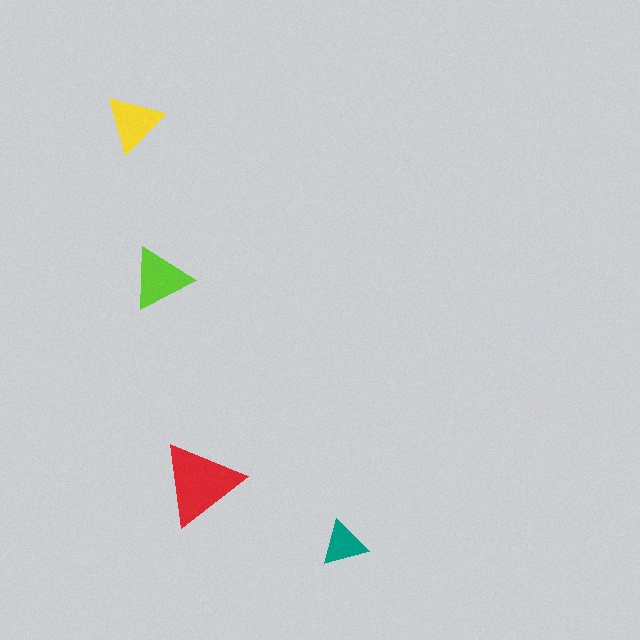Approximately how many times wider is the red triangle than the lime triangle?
About 1.5 times wider.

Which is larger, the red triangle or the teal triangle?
The red one.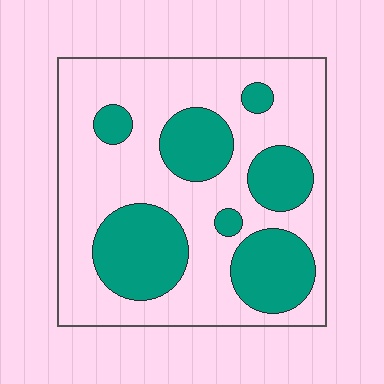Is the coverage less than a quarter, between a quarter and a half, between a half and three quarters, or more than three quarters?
Between a quarter and a half.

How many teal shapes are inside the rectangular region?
7.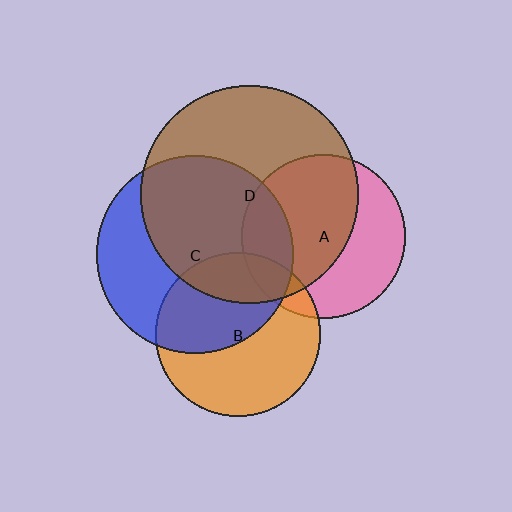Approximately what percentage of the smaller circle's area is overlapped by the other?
Approximately 20%.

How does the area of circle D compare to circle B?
Approximately 1.8 times.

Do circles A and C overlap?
Yes.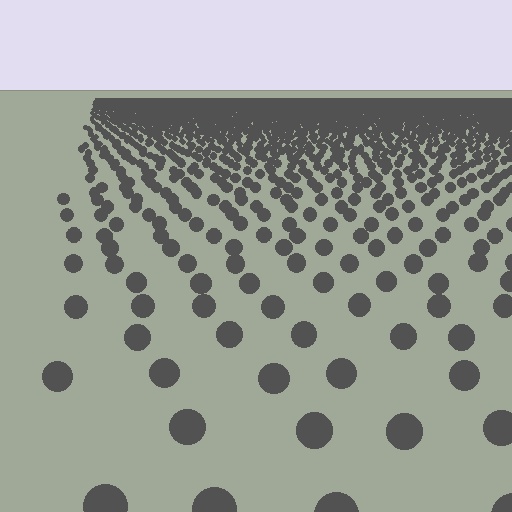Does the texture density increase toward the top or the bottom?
Density increases toward the top.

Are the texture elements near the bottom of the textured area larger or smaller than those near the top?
Larger. Near the bottom, elements are closer to the viewer and appear at a bigger on-screen size.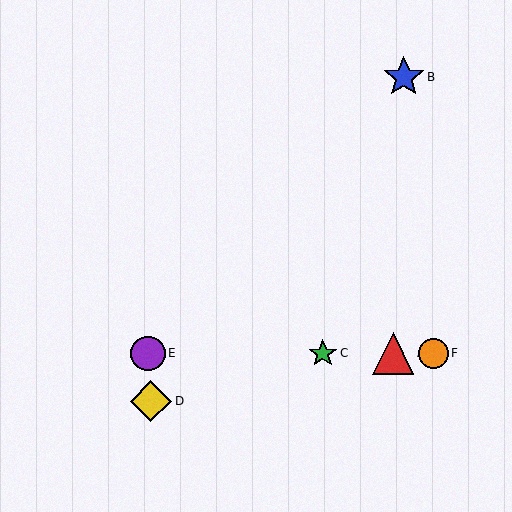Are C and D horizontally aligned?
No, C is at y≈353 and D is at y≈401.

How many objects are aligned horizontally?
4 objects (A, C, E, F) are aligned horizontally.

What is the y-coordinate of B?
Object B is at y≈77.